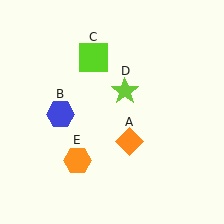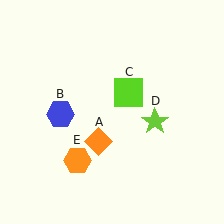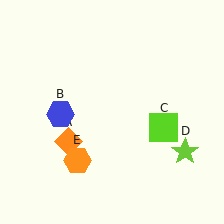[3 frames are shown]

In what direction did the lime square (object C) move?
The lime square (object C) moved down and to the right.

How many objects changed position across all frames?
3 objects changed position: orange diamond (object A), lime square (object C), lime star (object D).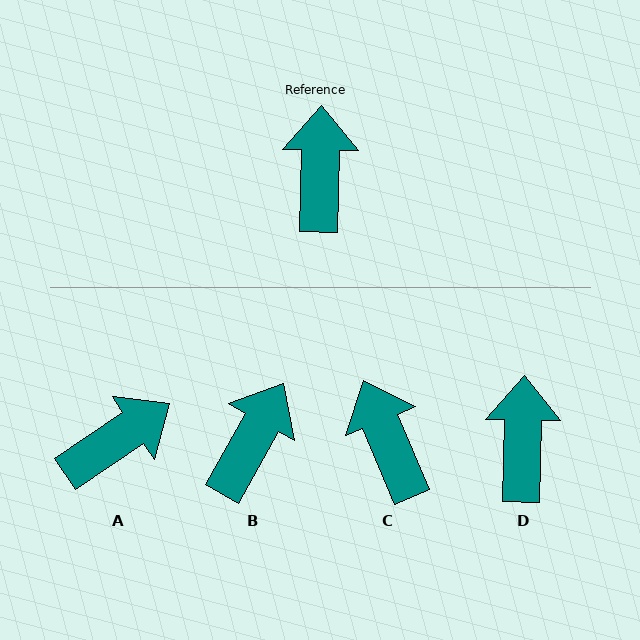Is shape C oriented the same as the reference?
No, it is off by about 24 degrees.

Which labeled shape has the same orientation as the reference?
D.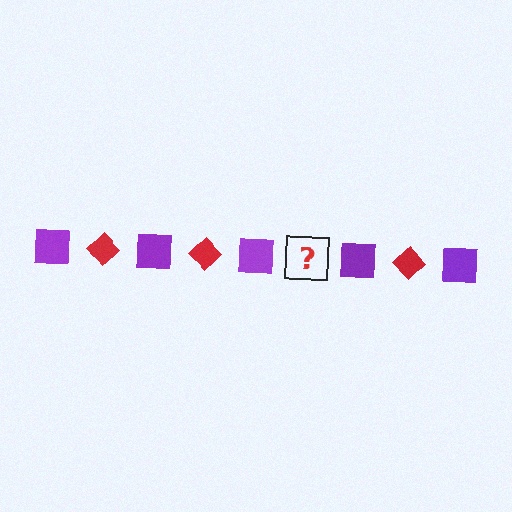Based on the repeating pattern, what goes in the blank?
The blank should be a red diamond.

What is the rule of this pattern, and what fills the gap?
The rule is that the pattern alternates between purple square and red diamond. The gap should be filled with a red diamond.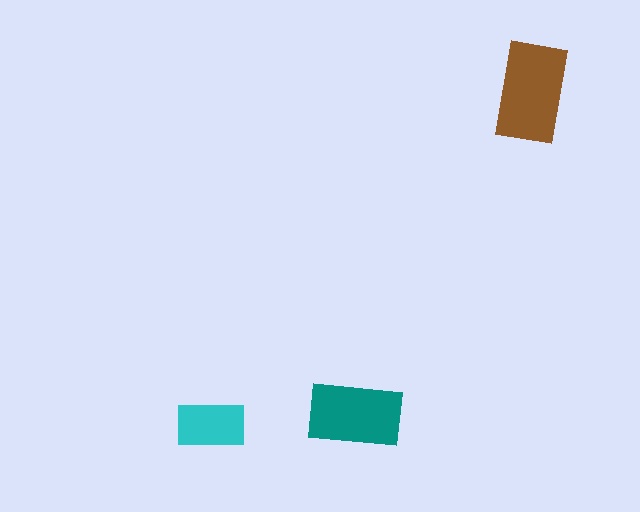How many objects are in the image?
There are 3 objects in the image.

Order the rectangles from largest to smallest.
the brown one, the teal one, the cyan one.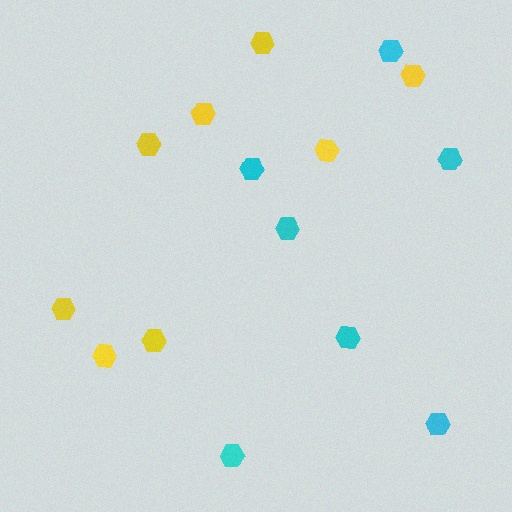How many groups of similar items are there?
There are 2 groups: one group of yellow hexagons (8) and one group of cyan hexagons (7).